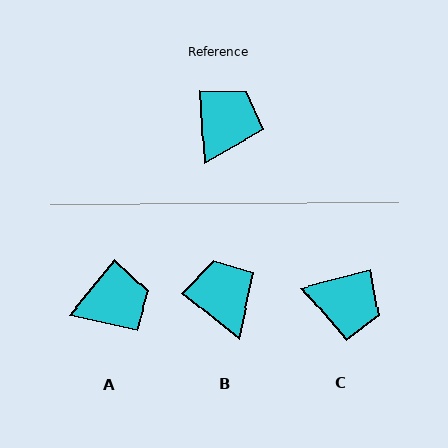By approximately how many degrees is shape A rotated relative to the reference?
Approximately 42 degrees clockwise.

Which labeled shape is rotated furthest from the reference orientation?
C, about 79 degrees away.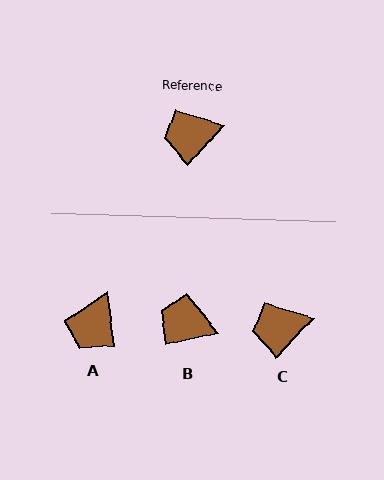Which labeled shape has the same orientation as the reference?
C.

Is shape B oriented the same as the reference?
No, it is off by about 34 degrees.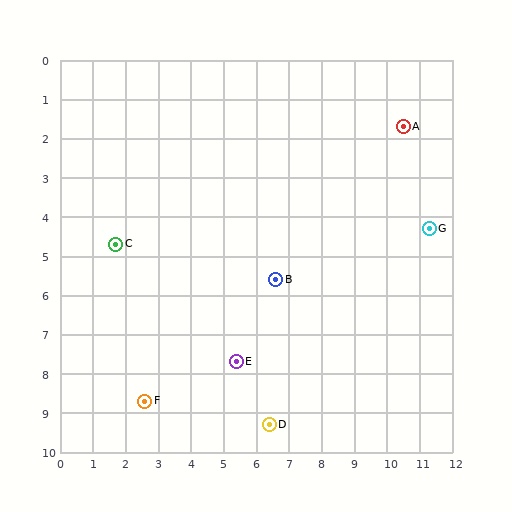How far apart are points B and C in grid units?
Points B and C are about 5.0 grid units apart.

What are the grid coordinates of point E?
Point E is at approximately (5.4, 7.7).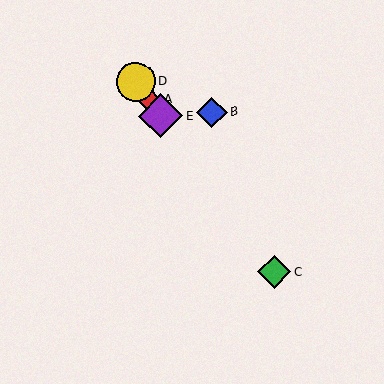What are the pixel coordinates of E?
Object E is at (161, 116).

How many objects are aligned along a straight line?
4 objects (A, C, D, E) are aligned along a straight line.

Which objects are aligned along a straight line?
Objects A, C, D, E are aligned along a straight line.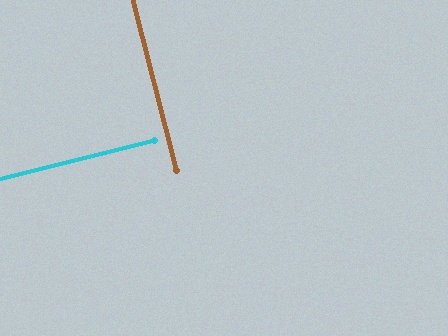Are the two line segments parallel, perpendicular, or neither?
Perpendicular — they meet at approximately 90°.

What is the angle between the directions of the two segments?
Approximately 90 degrees.